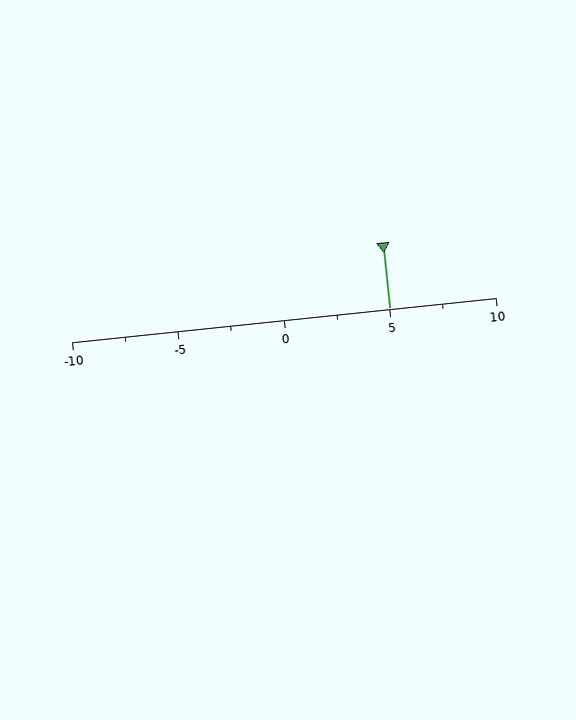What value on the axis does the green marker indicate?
The marker indicates approximately 5.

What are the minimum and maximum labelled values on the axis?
The axis runs from -10 to 10.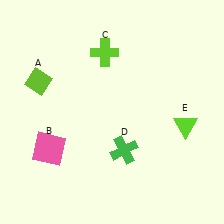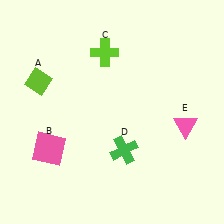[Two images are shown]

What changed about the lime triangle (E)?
In Image 1, E is lime. In Image 2, it changed to pink.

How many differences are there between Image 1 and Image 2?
There is 1 difference between the two images.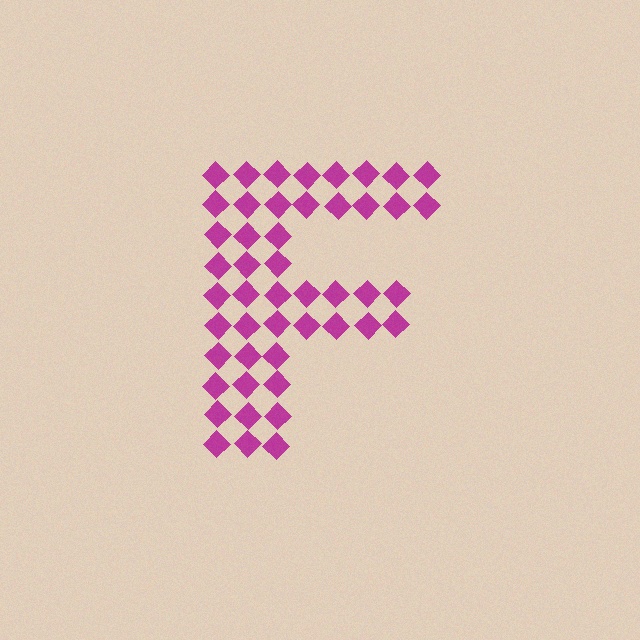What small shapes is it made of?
It is made of small diamonds.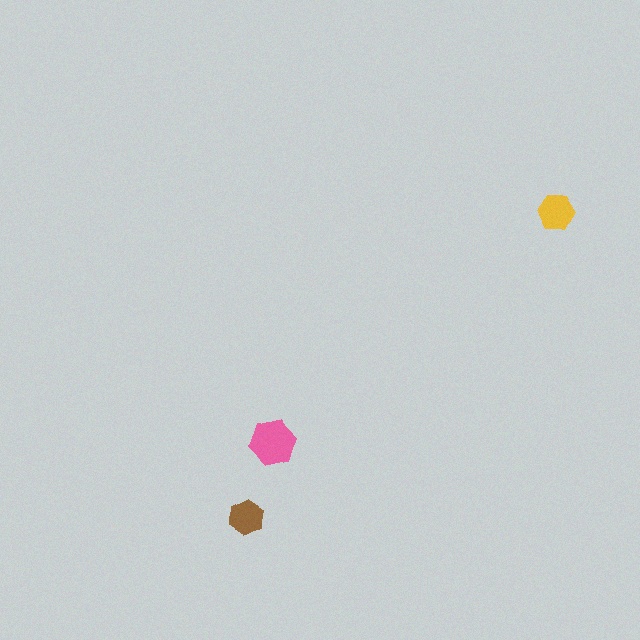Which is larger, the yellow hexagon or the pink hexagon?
The pink one.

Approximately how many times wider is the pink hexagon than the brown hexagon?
About 1.5 times wider.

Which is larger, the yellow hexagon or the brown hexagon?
The yellow one.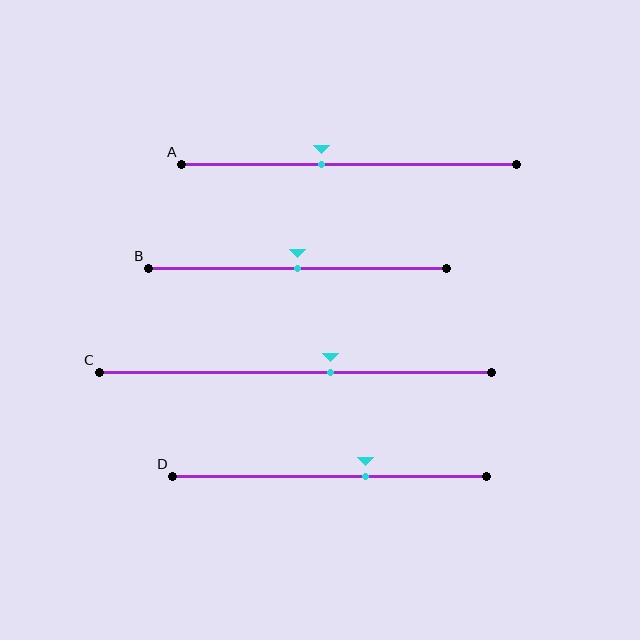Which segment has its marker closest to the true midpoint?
Segment B has its marker closest to the true midpoint.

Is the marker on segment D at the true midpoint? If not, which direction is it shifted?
No, the marker on segment D is shifted to the right by about 12% of the segment length.